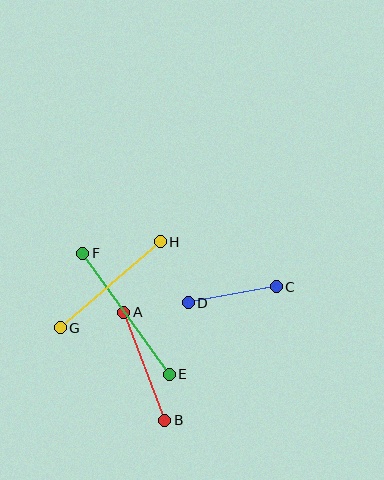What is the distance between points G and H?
The distance is approximately 132 pixels.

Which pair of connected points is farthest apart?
Points E and F are farthest apart.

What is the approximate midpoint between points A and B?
The midpoint is at approximately (144, 366) pixels.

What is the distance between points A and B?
The distance is approximately 115 pixels.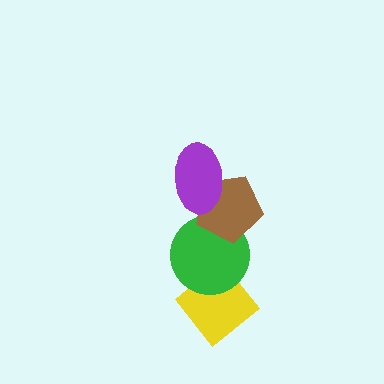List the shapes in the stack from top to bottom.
From top to bottom: the purple ellipse, the brown pentagon, the green circle, the yellow diamond.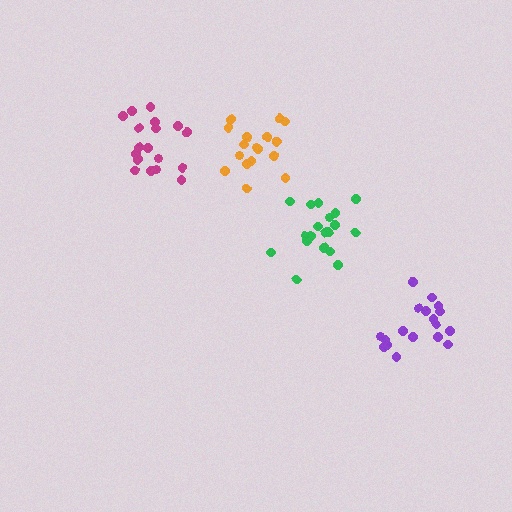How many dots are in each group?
Group 1: 19 dots, Group 2: 18 dots, Group 3: 18 dots, Group 4: 17 dots (72 total).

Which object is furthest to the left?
The magenta cluster is leftmost.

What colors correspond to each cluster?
The clusters are colored: green, purple, magenta, orange.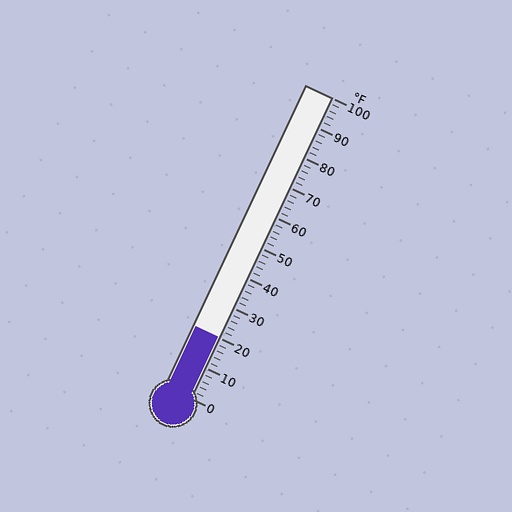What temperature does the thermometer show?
The thermometer shows approximately 20°F.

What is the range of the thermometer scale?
The thermometer scale ranges from 0°F to 100°F.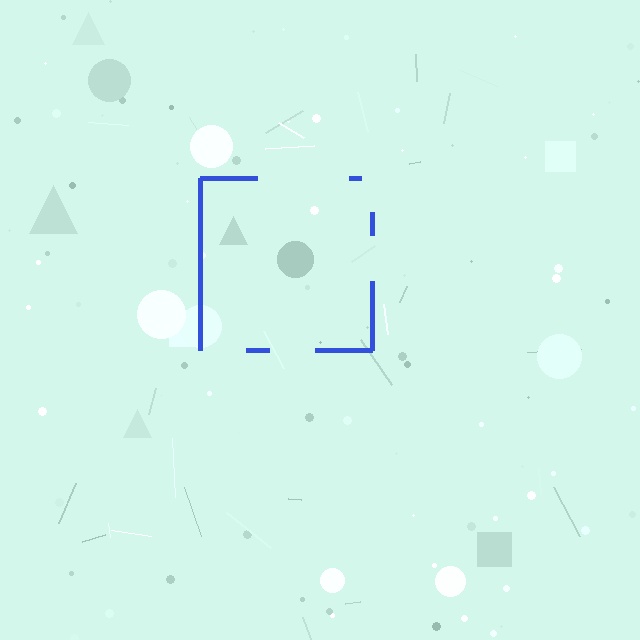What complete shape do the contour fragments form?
The contour fragments form a square.